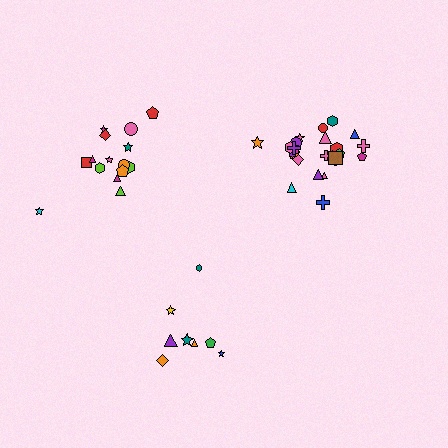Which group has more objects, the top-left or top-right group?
The top-right group.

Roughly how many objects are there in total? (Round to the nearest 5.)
Roughly 50 objects in total.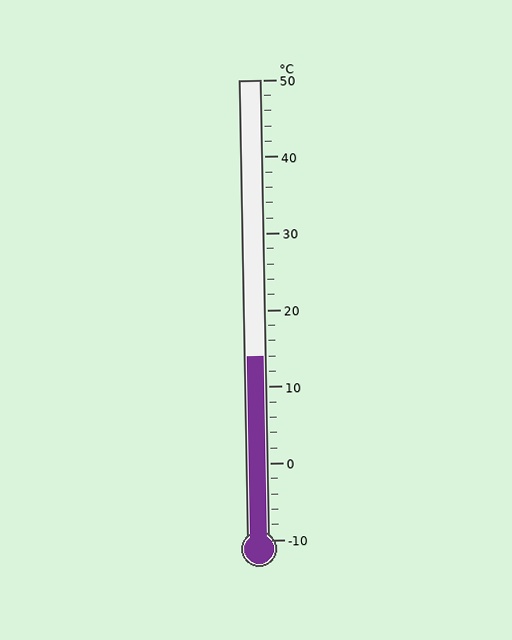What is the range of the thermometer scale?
The thermometer scale ranges from -10°C to 50°C.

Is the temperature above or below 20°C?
The temperature is below 20°C.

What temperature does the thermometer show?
The thermometer shows approximately 14°C.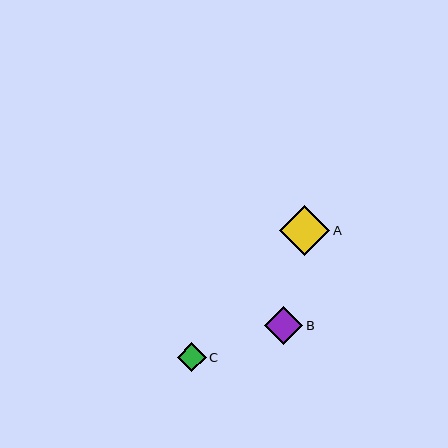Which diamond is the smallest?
Diamond C is the smallest with a size of approximately 29 pixels.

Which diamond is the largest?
Diamond A is the largest with a size of approximately 50 pixels.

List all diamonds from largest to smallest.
From largest to smallest: A, B, C.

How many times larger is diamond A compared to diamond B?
Diamond A is approximately 1.3 times the size of diamond B.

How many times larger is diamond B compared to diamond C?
Diamond B is approximately 1.3 times the size of diamond C.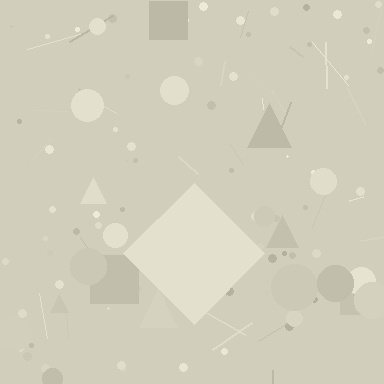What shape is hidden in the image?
A diamond is hidden in the image.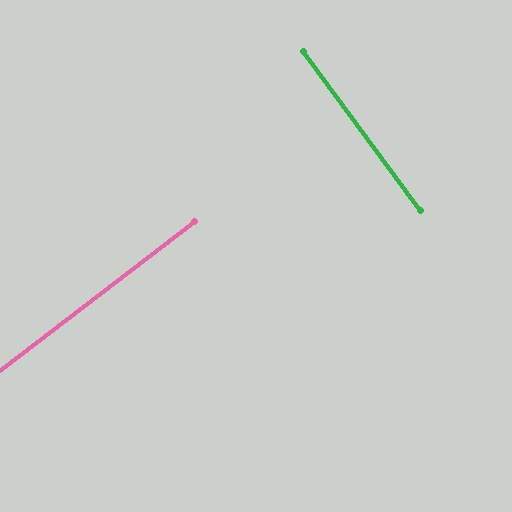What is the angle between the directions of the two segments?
Approximately 89 degrees.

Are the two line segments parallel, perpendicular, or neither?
Perpendicular — they meet at approximately 89°.